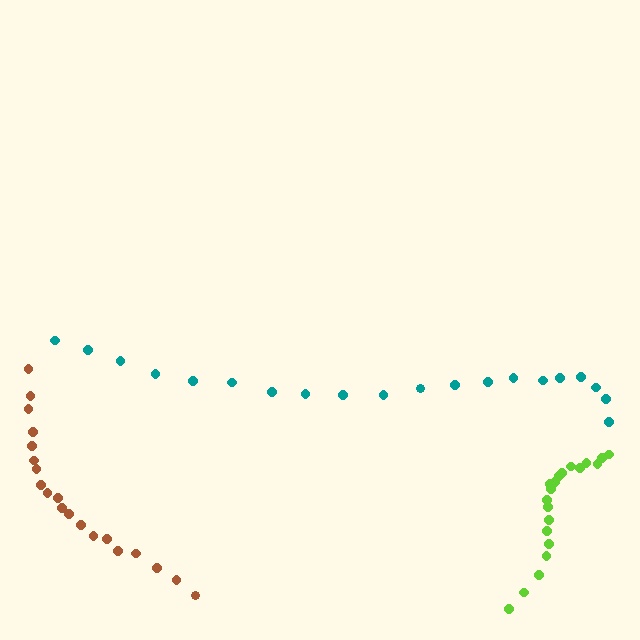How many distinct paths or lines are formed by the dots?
There are 3 distinct paths.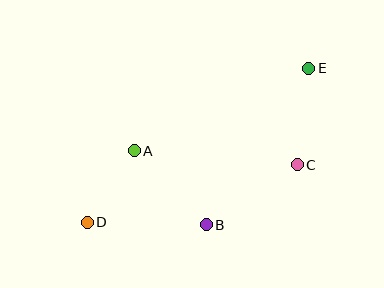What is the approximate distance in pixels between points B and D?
The distance between B and D is approximately 119 pixels.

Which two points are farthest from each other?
Points D and E are farthest from each other.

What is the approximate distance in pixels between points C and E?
The distance between C and E is approximately 97 pixels.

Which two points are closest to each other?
Points A and D are closest to each other.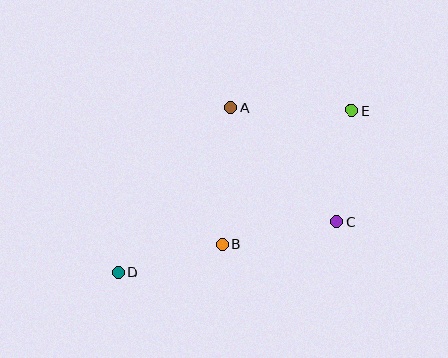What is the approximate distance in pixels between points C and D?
The distance between C and D is approximately 224 pixels.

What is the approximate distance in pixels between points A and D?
The distance between A and D is approximately 200 pixels.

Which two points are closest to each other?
Points B and D are closest to each other.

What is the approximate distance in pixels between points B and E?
The distance between B and E is approximately 186 pixels.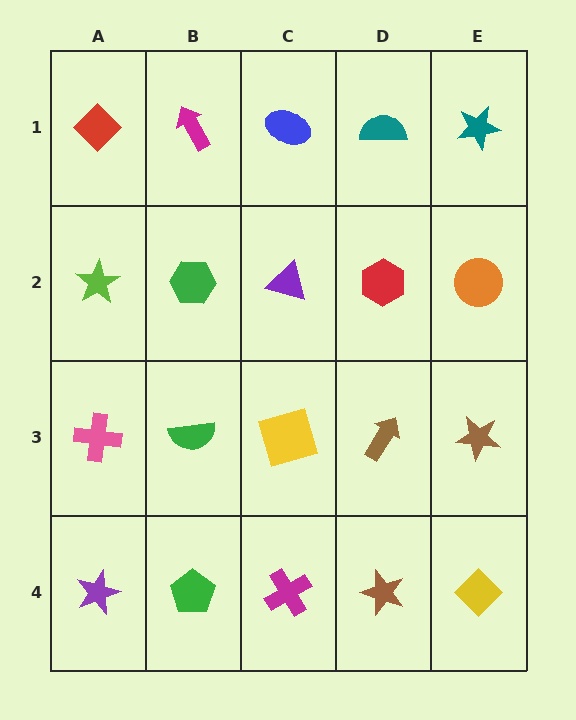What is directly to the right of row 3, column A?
A green semicircle.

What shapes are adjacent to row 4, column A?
A pink cross (row 3, column A), a green pentagon (row 4, column B).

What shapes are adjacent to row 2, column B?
A magenta arrow (row 1, column B), a green semicircle (row 3, column B), a lime star (row 2, column A), a purple triangle (row 2, column C).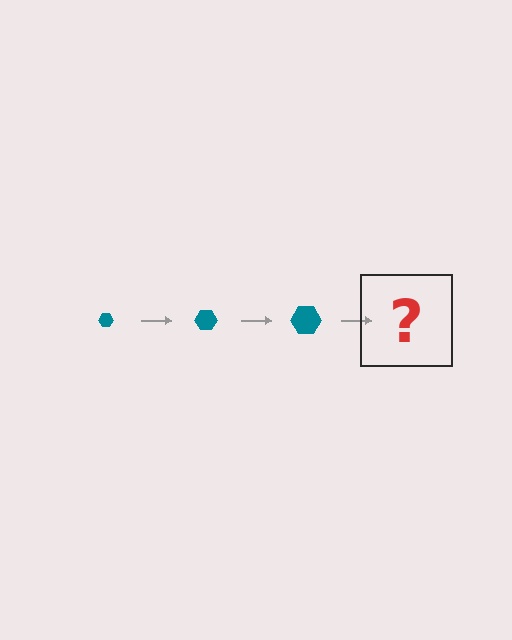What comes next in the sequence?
The next element should be a teal hexagon, larger than the previous one.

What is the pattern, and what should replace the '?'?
The pattern is that the hexagon gets progressively larger each step. The '?' should be a teal hexagon, larger than the previous one.